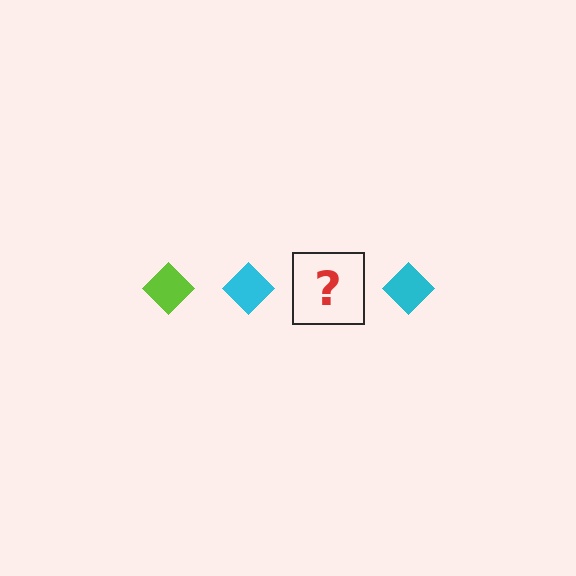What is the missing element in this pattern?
The missing element is a lime diamond.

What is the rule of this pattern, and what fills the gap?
The rule is that the pattern cycles through lime, cyan diamonds. The gap should be filled with a lime diamond.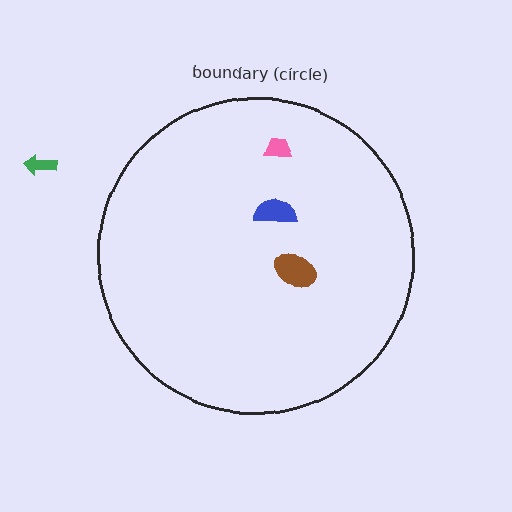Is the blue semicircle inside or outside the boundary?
Inside.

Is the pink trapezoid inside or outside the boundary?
Inside.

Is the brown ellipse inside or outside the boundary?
Inside.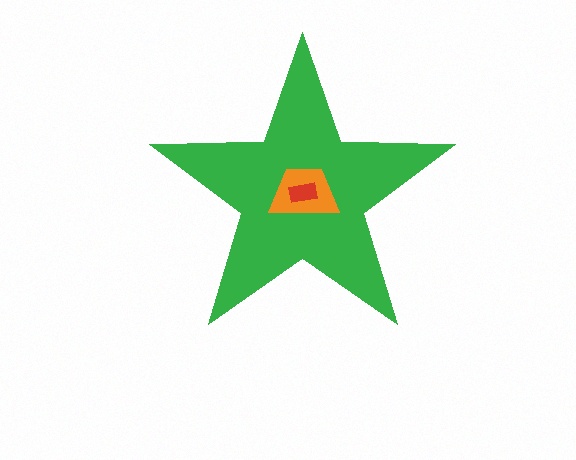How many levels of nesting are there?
3.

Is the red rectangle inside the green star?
Yes.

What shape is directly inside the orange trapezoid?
The red rectangle.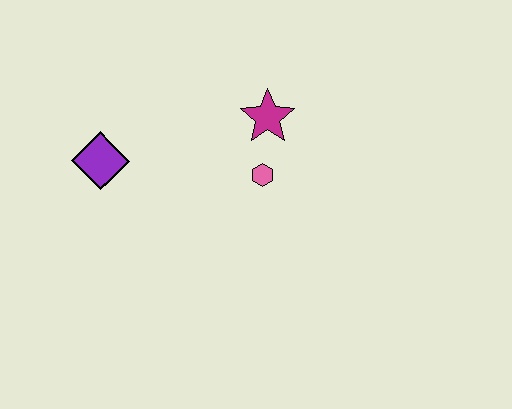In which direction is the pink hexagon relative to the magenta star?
The pink hexagon is below the magenta star.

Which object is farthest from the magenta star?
The purple diamond is farthest from the magenta star.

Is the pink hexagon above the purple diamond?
No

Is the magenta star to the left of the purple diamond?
No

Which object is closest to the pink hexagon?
The magenta star is closest to the pink hexagon.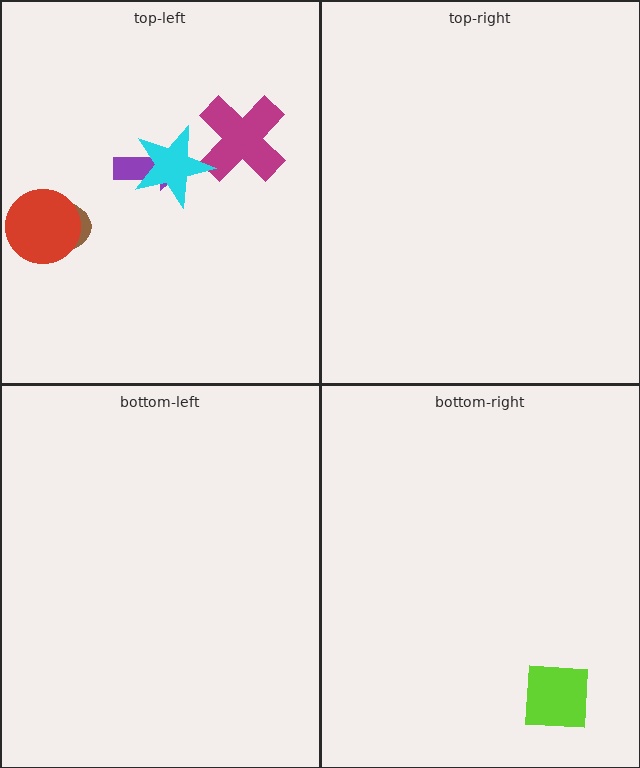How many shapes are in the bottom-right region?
1.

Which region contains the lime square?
The bottom-right region.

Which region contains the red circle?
The top-left region.